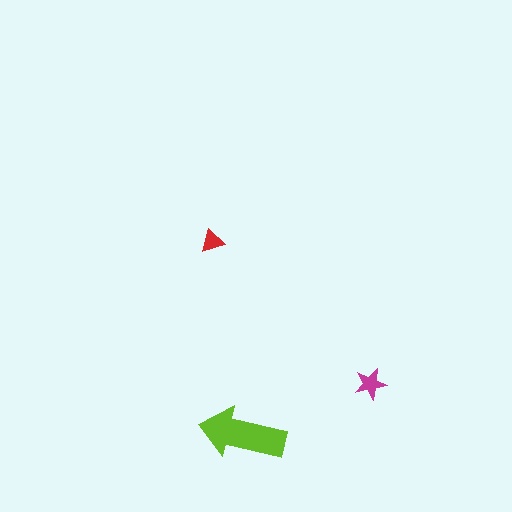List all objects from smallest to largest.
The red triangle, the magenta star, the lime arrow.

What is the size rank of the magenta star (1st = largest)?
2nd.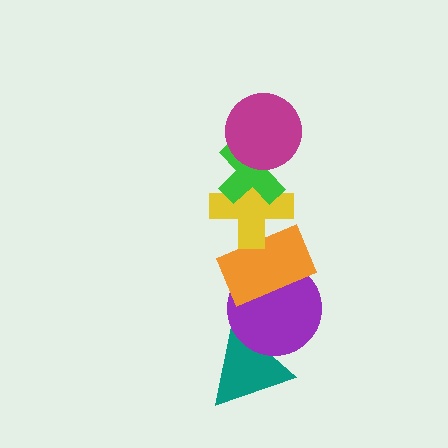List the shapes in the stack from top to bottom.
From top to bottom: the magenta circle, the green cross, the yellow cross, the orange rectangle, the purple circle, the teal triangle.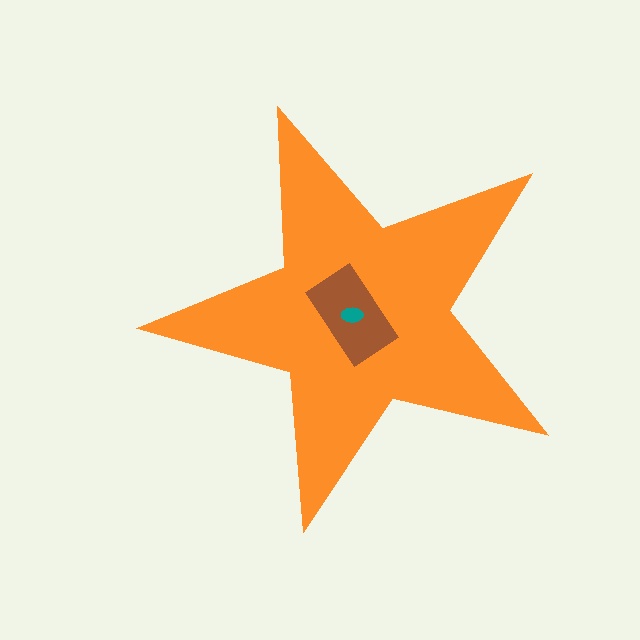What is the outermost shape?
The orange star.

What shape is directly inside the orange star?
The brown rectangle.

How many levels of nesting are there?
3.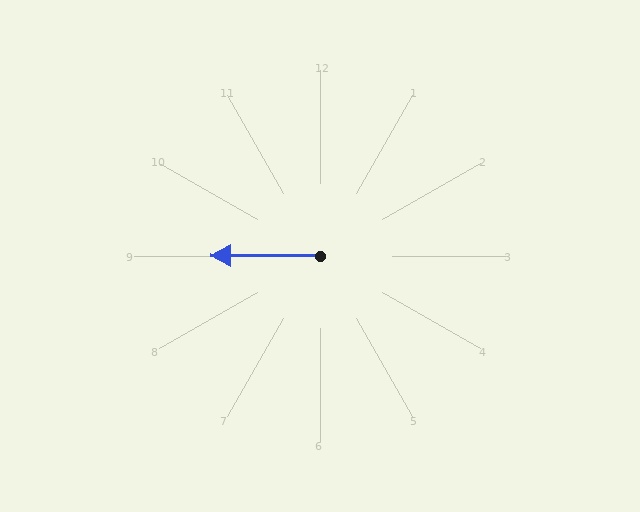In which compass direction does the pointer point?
West.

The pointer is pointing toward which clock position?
Roughly 9 o'clock.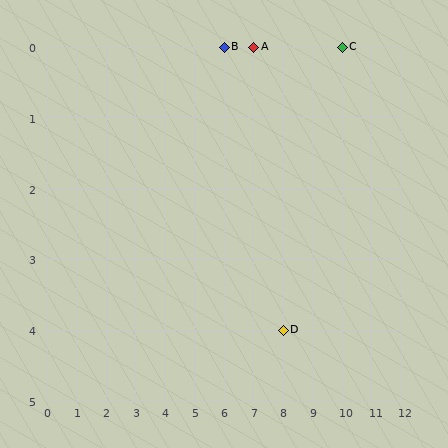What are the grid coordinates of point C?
Point C is at grid coordinates (10, 0).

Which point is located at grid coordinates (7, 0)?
Point A is at (7, 0).